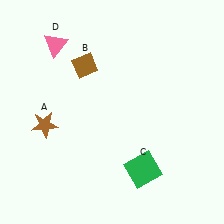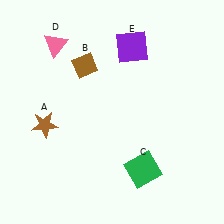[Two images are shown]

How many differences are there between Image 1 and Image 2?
There is 1 difference between the two images.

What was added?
A purple square (E) was added in Image 2.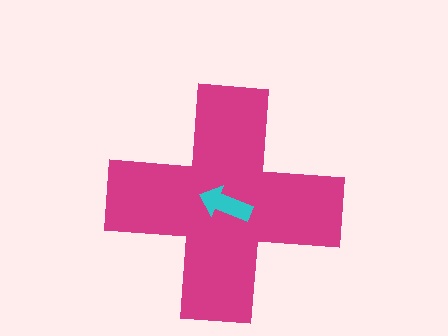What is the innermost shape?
The cyan arrow.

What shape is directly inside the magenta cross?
The cyan arrow.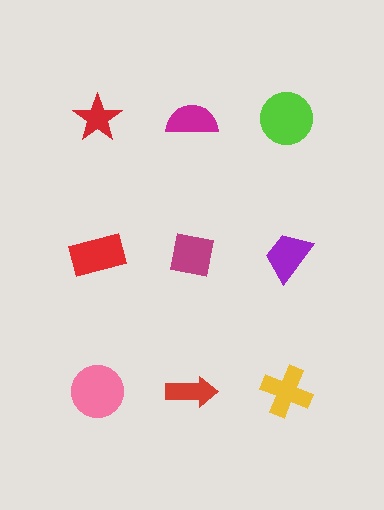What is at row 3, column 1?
A pink circle.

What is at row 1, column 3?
A lime circle.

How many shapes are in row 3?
3 shapes.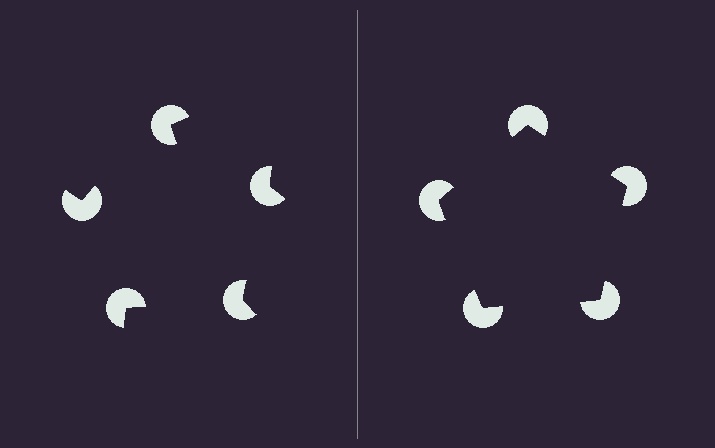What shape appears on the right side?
An illusory pentagon.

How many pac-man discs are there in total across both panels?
10 — 5 on each side.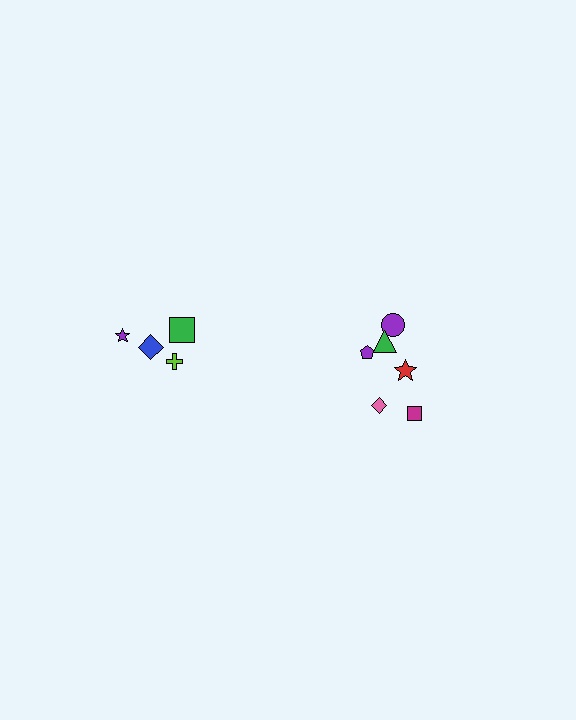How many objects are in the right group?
There are 6 objects.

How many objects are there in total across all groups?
There are 10 objects.